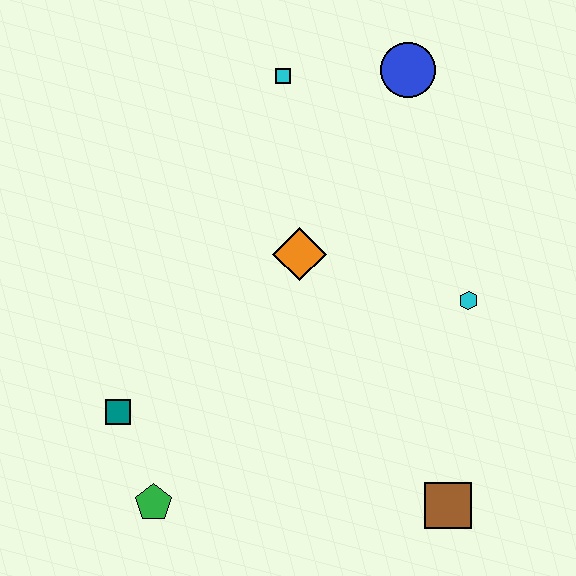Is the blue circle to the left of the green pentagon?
No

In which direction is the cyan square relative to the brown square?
The cyan square is above the brown square.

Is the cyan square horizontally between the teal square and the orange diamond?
Yes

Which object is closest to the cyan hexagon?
The orange diamond is closest to the cyan hexagon.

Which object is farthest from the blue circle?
The green pentagon is farthest from the blue circle.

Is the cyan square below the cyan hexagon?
No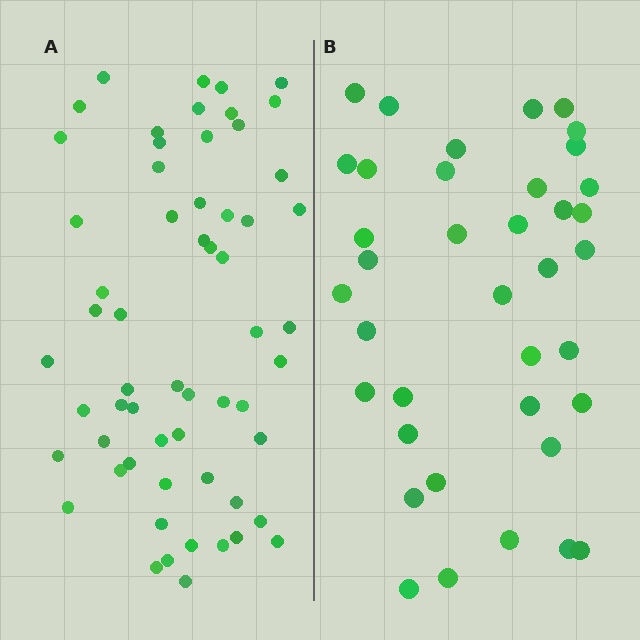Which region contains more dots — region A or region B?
Region A (the left region) has more dots.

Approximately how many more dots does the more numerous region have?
Region A has approximately 20 more dots than region B.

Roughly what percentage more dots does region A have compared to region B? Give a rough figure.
About 55% more.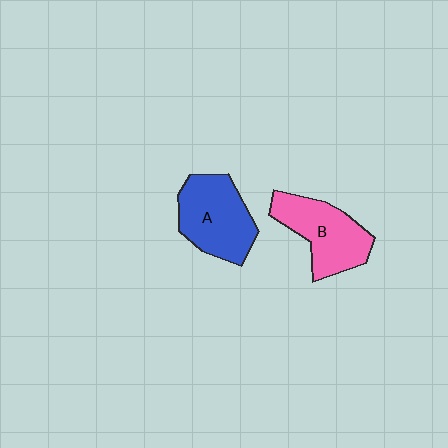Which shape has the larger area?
Shape A (blue).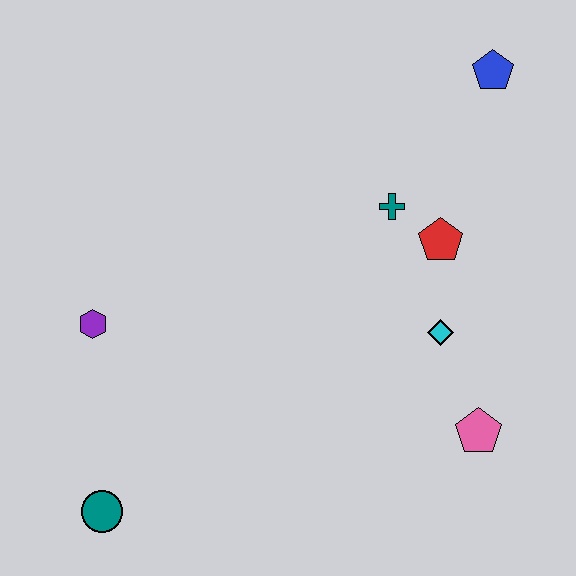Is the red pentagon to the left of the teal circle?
No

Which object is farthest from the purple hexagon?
The blue pentagon is farthest from the purple hexagon.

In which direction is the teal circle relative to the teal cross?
The teal circle is below the teal cross.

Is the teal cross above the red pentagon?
Yes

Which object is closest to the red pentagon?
The teal cross is closest to the red pentagon.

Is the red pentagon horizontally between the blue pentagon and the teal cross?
Yes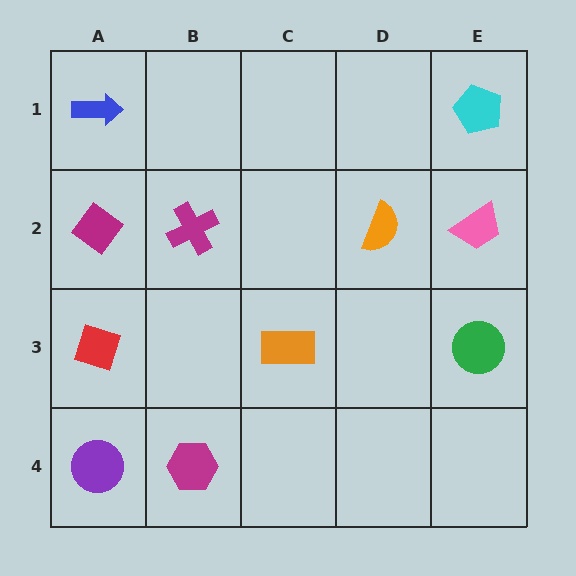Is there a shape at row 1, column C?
No, that cell is empty.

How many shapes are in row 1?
2 shapes.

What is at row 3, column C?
An orange rectangle.